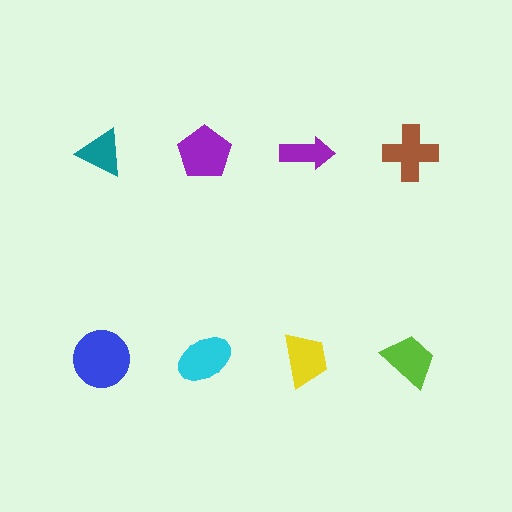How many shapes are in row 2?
4 shapes.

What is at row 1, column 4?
A brown cross.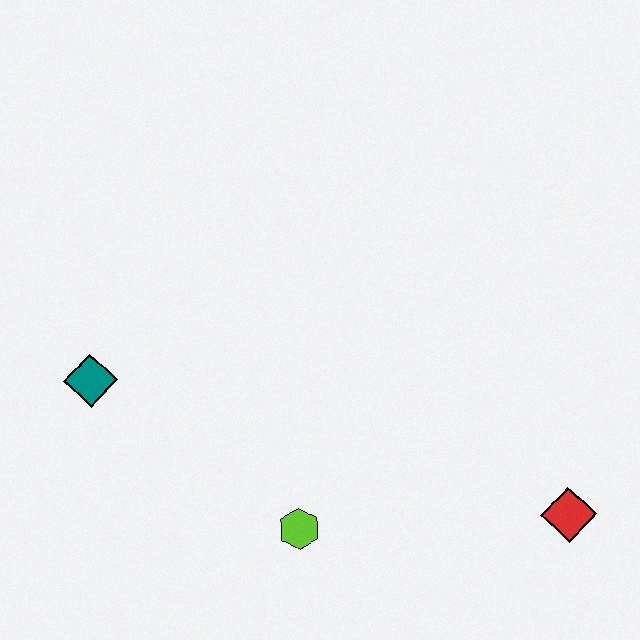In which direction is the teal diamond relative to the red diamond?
The teal diamond is to the left of the red diamond.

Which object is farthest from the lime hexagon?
The red diamond is farthest from the lime hexagon.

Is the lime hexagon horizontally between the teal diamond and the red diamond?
Yes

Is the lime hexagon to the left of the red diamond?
Yes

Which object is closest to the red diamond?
The lime hexagon is closest to the red diamond.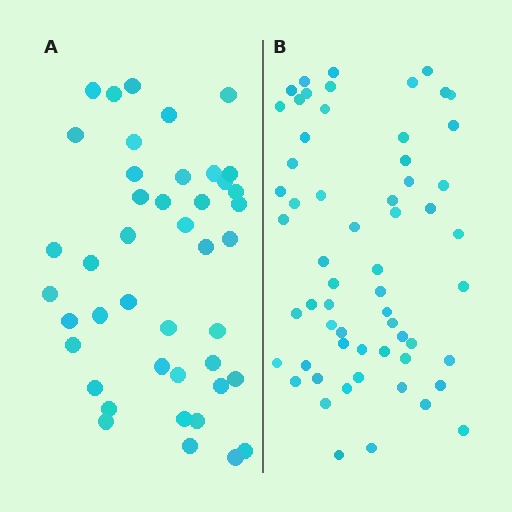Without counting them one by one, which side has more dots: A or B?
Region B (the right region) has more dots.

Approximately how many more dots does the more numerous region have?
Region B has approximately 15 more dots than region A.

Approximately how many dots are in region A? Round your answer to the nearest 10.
About 40 dots. (The exact count is 43, which rounds to 40.)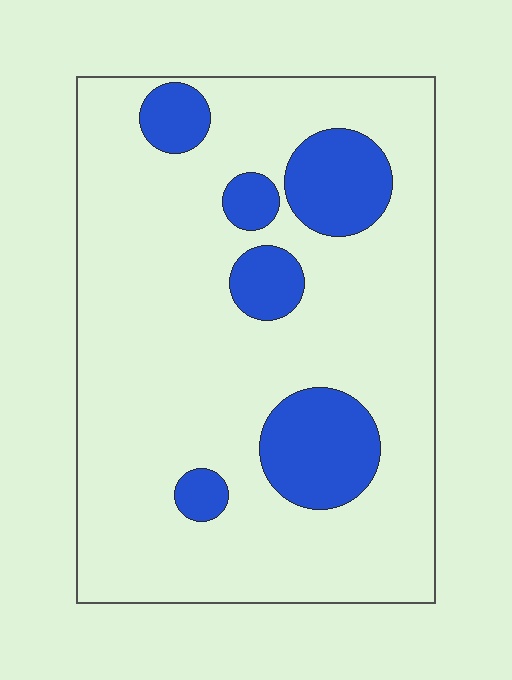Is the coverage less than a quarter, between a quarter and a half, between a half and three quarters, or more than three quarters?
Less than a quarter.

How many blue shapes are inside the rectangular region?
6.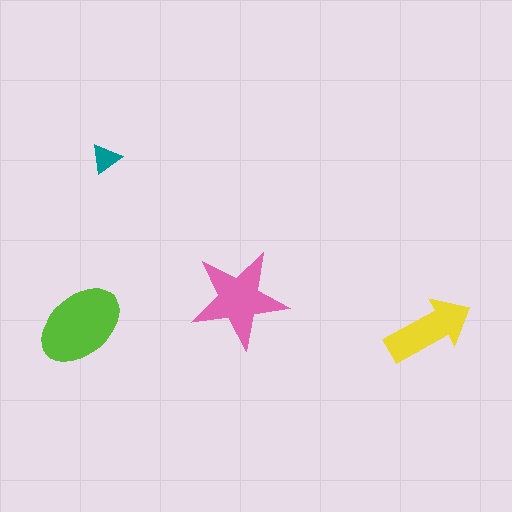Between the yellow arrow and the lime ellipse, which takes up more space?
The lime ellipse.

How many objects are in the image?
There are 4 objects in the image.